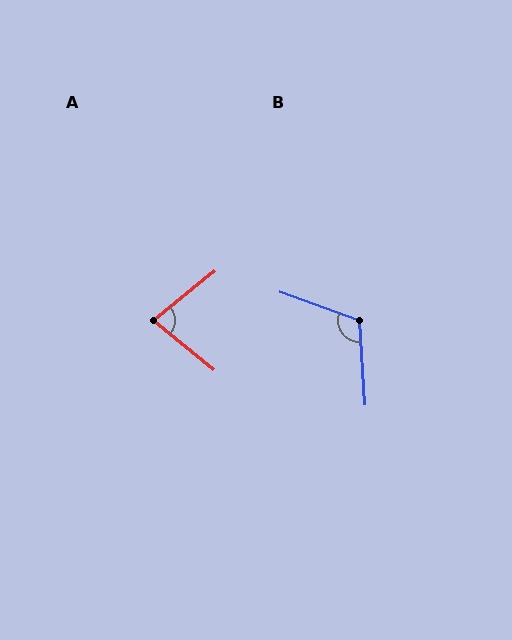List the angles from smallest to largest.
A (78°), B (114°).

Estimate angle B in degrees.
Approximately 114 degrees.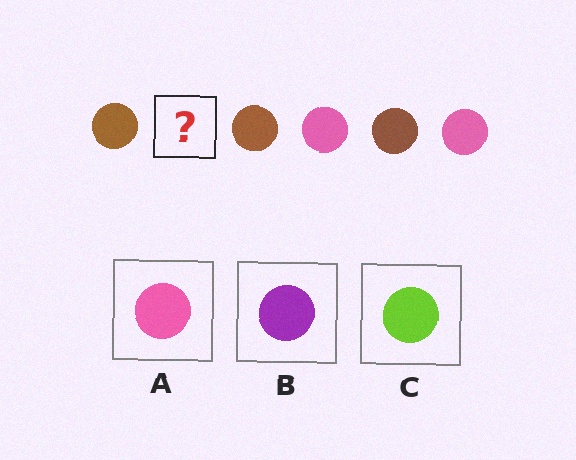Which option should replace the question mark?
Option A.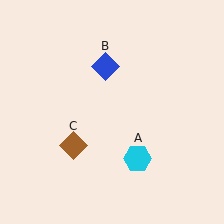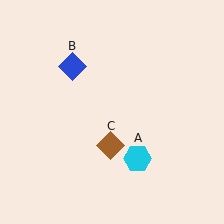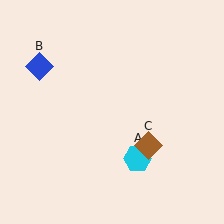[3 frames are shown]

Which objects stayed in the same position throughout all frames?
Cyan hexagon (object A) remained stationary.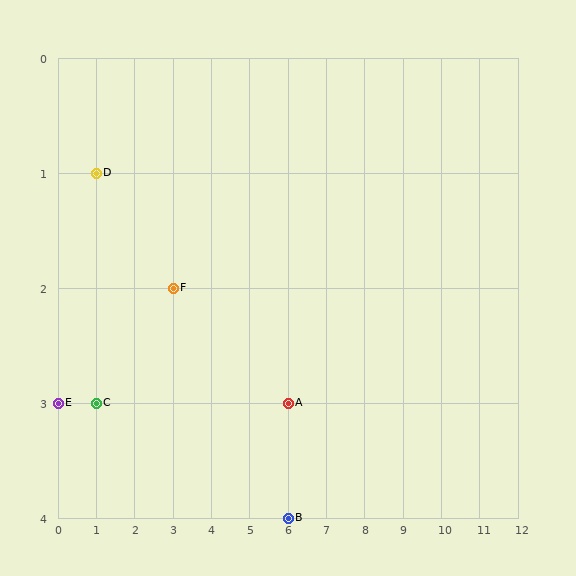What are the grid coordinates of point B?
Point B is at grid coordinates (6, 4).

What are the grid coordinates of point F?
Point F is at grid coordinates (3, 2).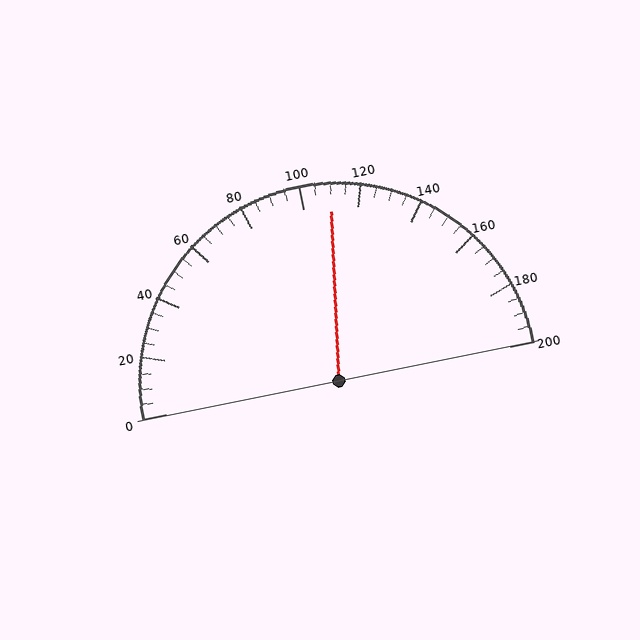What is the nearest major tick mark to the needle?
The nearest major tick mark is 120.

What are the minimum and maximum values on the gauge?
The gauge ranges from 0 to 200.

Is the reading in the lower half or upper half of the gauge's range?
The reading is in the upper half of the range (0 to 200).